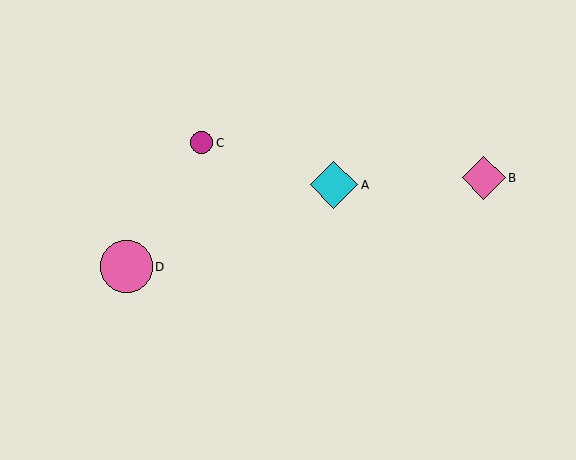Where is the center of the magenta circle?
The center of the magenta circle is at (202, 143).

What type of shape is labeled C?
Shape C is a magenta circle.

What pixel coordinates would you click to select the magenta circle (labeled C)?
Click at (202, 143) to select the magenta circle C.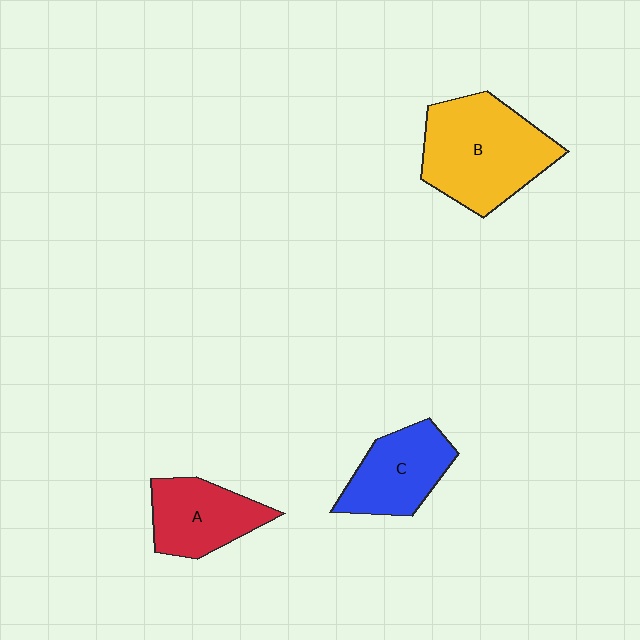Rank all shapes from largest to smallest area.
From largest to smallest: B (yellow), C (blue), A (red).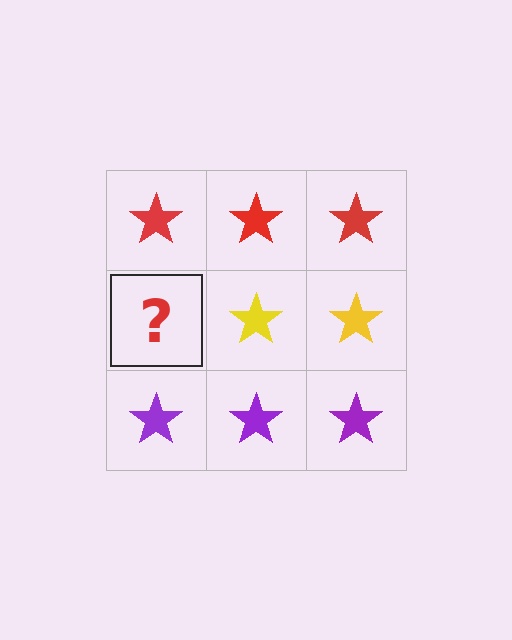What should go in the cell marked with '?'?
The missing cell should contain a yellow star.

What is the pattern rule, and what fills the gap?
The rule is that each row has a consistent color. The gap should be filled with a yellow star.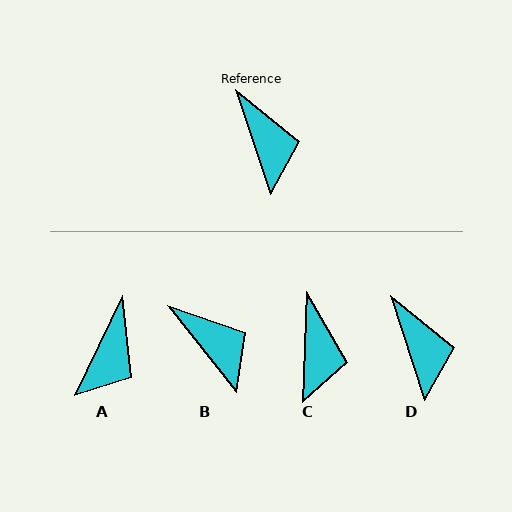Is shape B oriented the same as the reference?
No, it is off by about 20 degrees.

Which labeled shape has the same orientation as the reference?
D.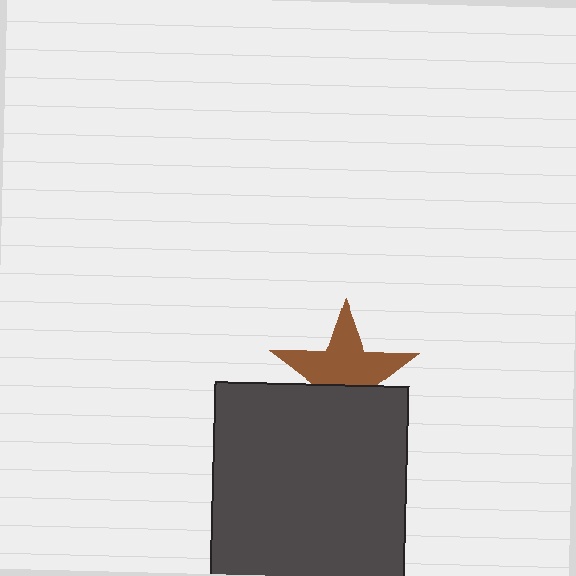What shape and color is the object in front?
The object in front is a dark gray square.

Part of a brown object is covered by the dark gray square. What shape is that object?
It is a star.